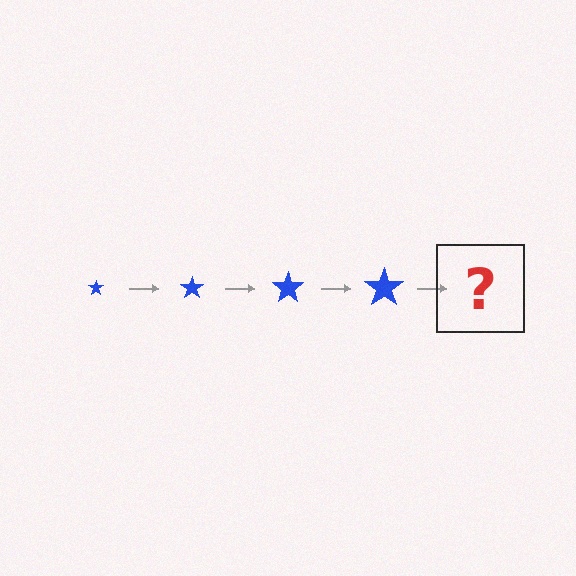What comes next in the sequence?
The next element should be a blue star, larger than the previous one.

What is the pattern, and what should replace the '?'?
The pattern is that the star gets progressively larger each step. The '?' should be a blue star, larger than the previous one.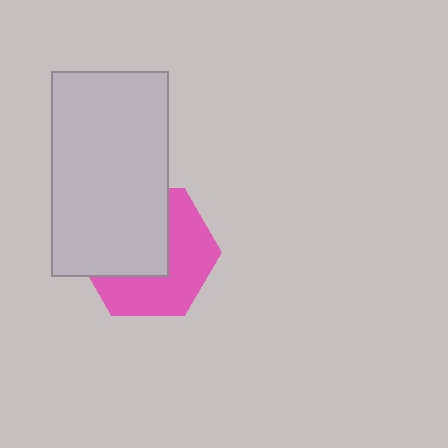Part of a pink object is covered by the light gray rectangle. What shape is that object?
It is a hexagon.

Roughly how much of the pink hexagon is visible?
About half of it is visible (roughly 49%).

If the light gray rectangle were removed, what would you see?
You would see the complete pink hexagon.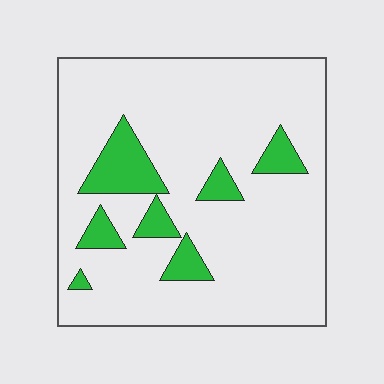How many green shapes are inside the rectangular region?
7.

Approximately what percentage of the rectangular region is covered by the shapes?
Approximately 15%.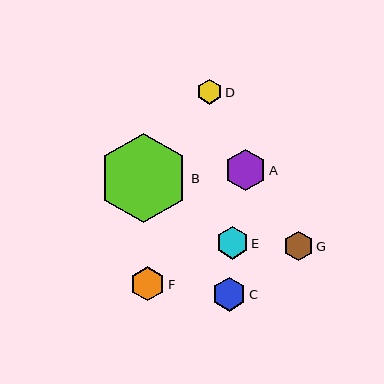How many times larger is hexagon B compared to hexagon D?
Hexagon B is approximately 3.6 times the size of hexagon D.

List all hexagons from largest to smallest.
From largest to smallest: B, A, F, C, E, G, D.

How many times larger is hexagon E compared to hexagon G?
Hexagon E is approximately 1.1 times the size of hexagon G.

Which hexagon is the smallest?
Hexagon D is the smallest with a size of approximately 25 pixels.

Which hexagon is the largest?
Hexagon B is the largest with a size of approximately 90 pixels.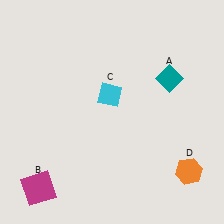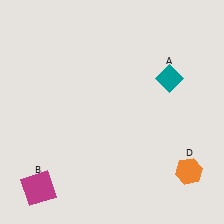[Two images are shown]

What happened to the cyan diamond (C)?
The cyan diamond (C) was removed in Image 2. It was in the top-left area of Image 1.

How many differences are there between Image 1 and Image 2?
There is 1 difference between the two images.